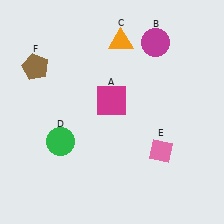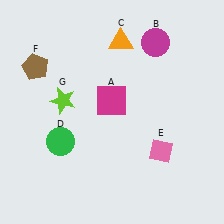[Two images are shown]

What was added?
A lime star (G) was added in Image 2.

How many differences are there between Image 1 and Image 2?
There is 1 difference between the two images.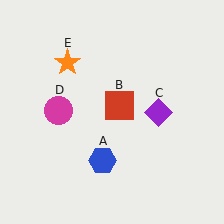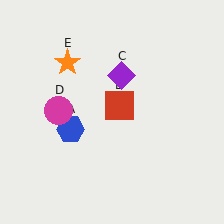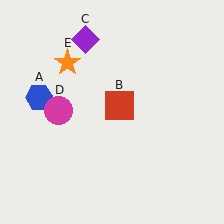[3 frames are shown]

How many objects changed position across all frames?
2 objects changed position: blue hexagon (object A), purple diamond (object C).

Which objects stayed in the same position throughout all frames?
Red square (object B) and magenta circle (object D) and orange star (object E) remained stationary.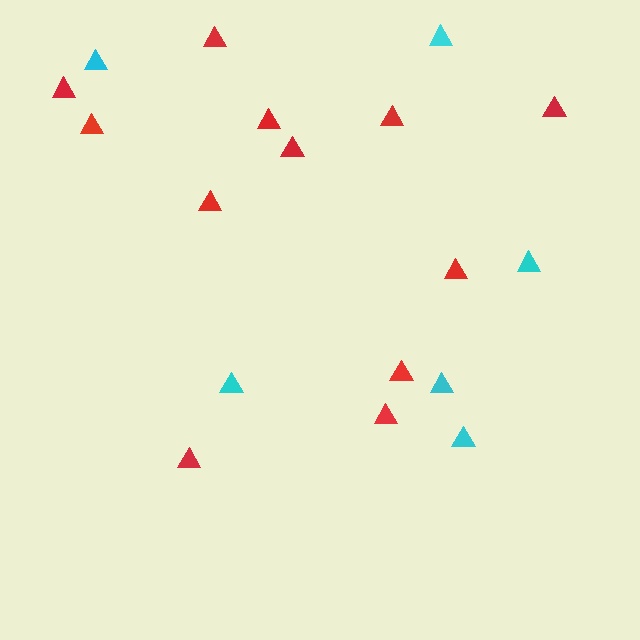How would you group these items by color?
There are 2 groups: one group of red triangles (12) and one group of cyan triangles (6).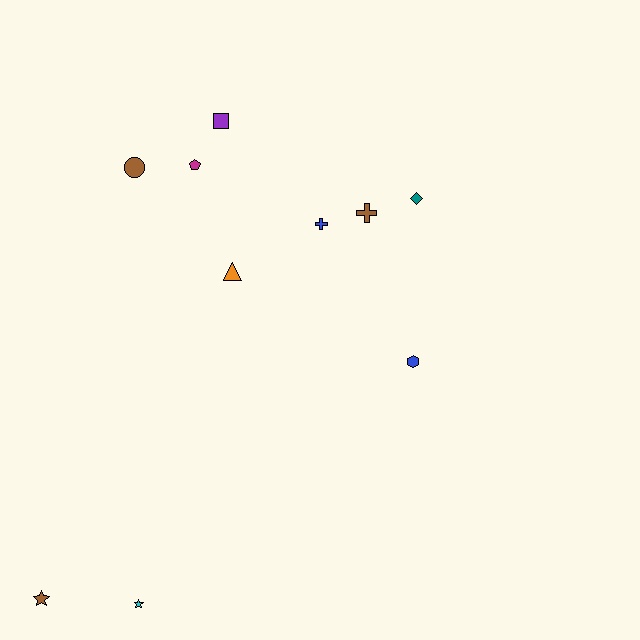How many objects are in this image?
There are 10 objects.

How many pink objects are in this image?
There are no pink objects.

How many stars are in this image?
There are 2 stars.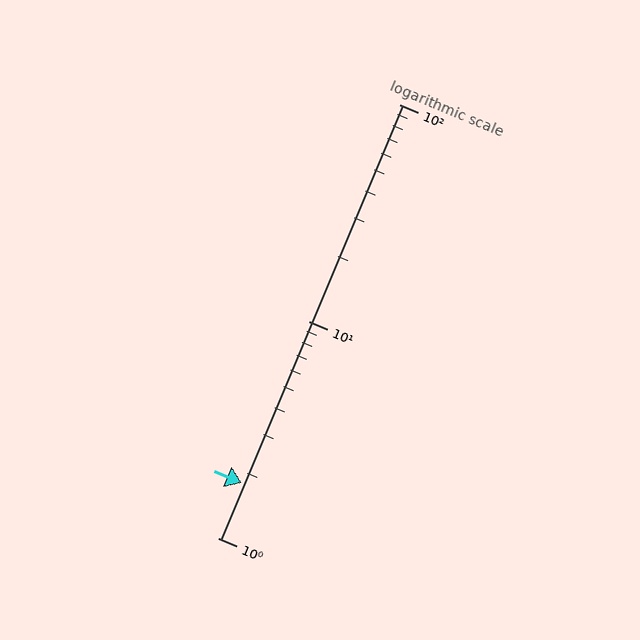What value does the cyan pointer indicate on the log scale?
The pointer indicates approximately 1.8.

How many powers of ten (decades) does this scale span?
The scale spans 2 decades, from 1 to 100.